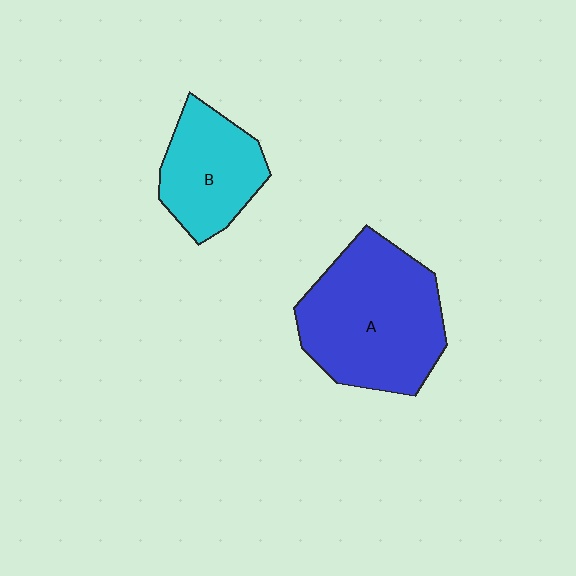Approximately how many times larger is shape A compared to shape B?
Approximately 1.7 times.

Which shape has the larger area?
Shape A (blue).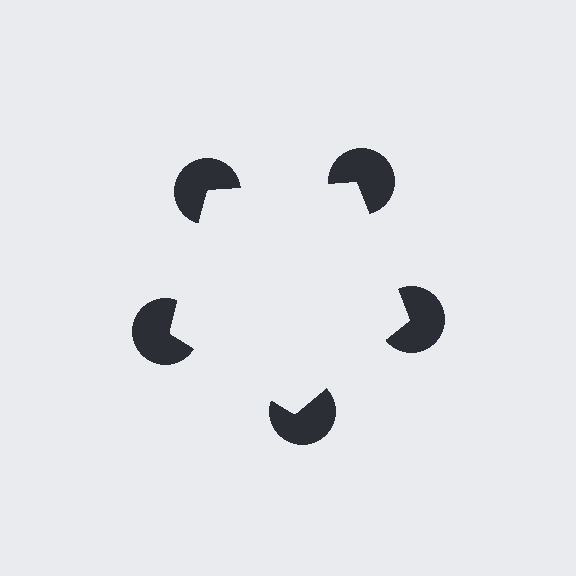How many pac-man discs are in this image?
There are 5 — one at each vertex of the illusory pentagon.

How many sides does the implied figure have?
5 sides.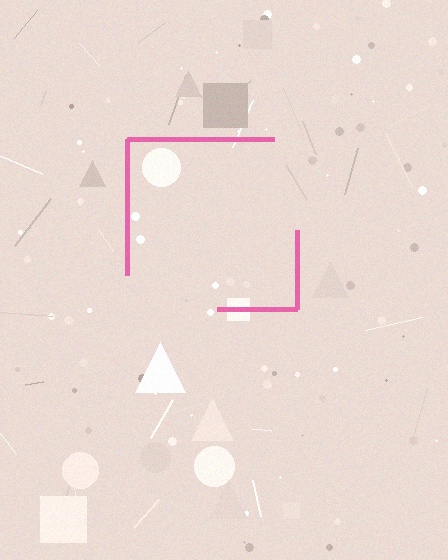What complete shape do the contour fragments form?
The contour fragments form a square.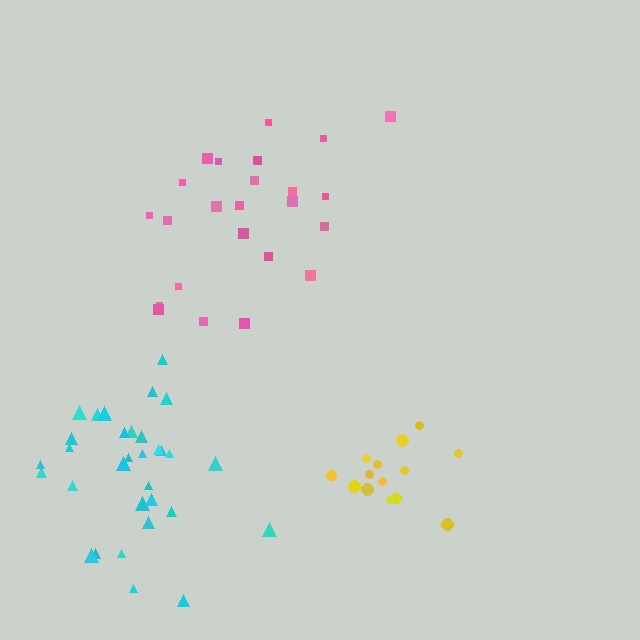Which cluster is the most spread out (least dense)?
Pink.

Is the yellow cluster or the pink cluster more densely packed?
Yellow.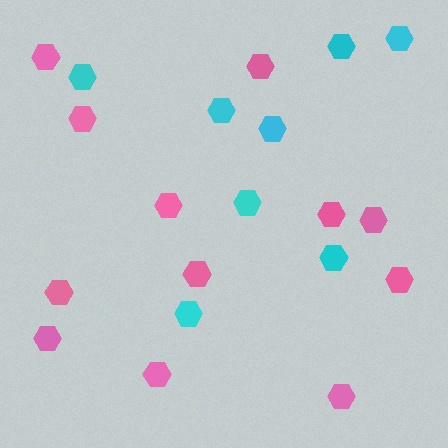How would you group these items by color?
There are 2 groups: one group of pink hexagons (12) and one group of cyan hexagons (8).